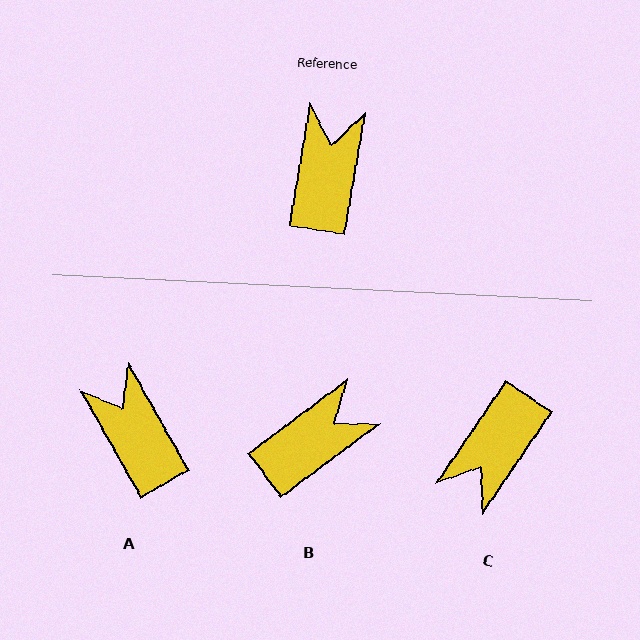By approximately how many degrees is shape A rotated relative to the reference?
Approximately 39 degrees counter-clockwise.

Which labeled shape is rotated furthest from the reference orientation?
C, about 155 degrees away.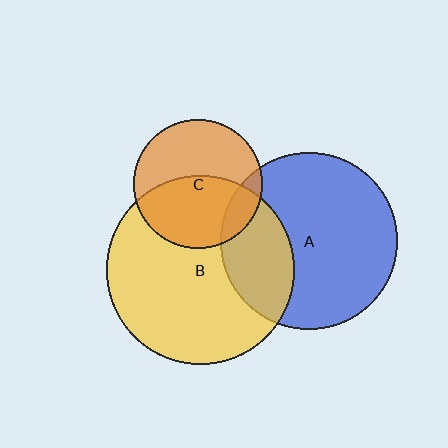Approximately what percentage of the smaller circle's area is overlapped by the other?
Approximately 15%.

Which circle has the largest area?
Circle B (yellow).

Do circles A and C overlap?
Yes.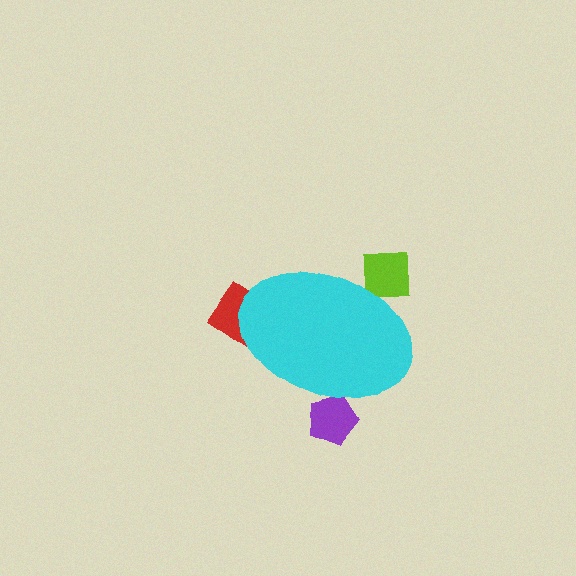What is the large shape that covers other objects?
A cyan ellipse.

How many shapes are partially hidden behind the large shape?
3 shapes are partially hidden.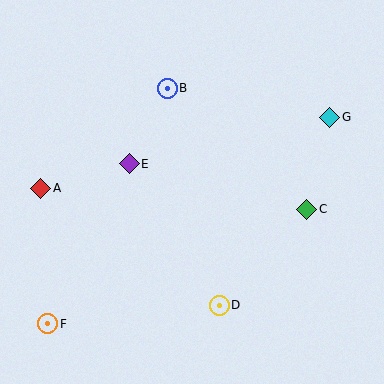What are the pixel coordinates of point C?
Point C is at (307, 209).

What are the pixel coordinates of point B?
Point B is at (167, 88).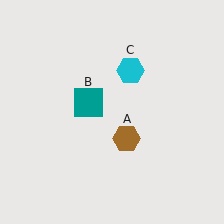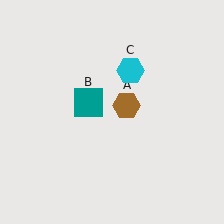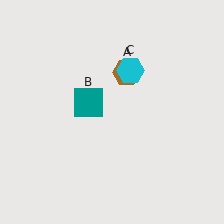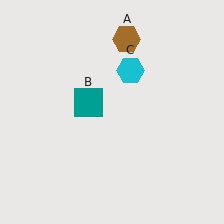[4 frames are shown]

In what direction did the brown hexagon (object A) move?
The brown hexagon (object A) moved up.